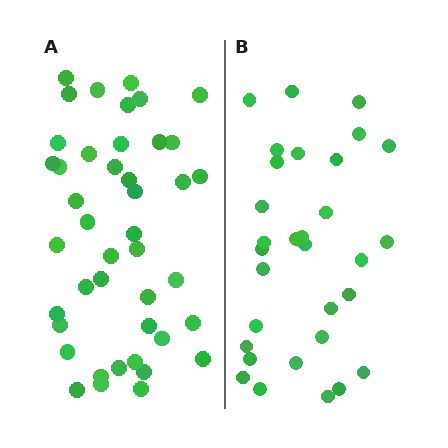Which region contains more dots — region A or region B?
Region A (the left region) has more dots.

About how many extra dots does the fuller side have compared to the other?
Region A has roughly 12 or so more dots than region B.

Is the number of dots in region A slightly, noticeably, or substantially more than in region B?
Region A has noticeably more, but not dramatically so. The ratio is roughly 1.4 to 1.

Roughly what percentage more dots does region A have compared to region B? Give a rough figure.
About 40% more.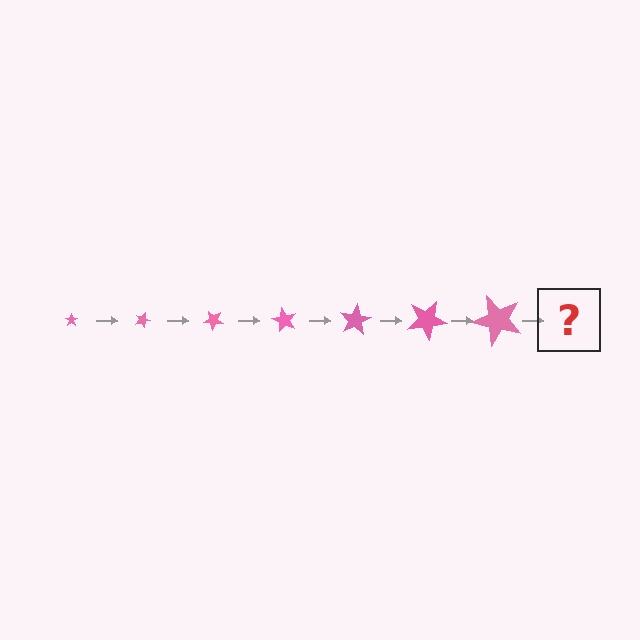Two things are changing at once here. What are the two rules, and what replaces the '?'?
The two rules are that the star grows larger each step and it rotates 20 degrees each step. The '?' should be a star, larger than the previous one and rotated 140 degrees from the start.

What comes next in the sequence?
The next element should be a star, larger than the previous one and rotated 140 degrees from the start.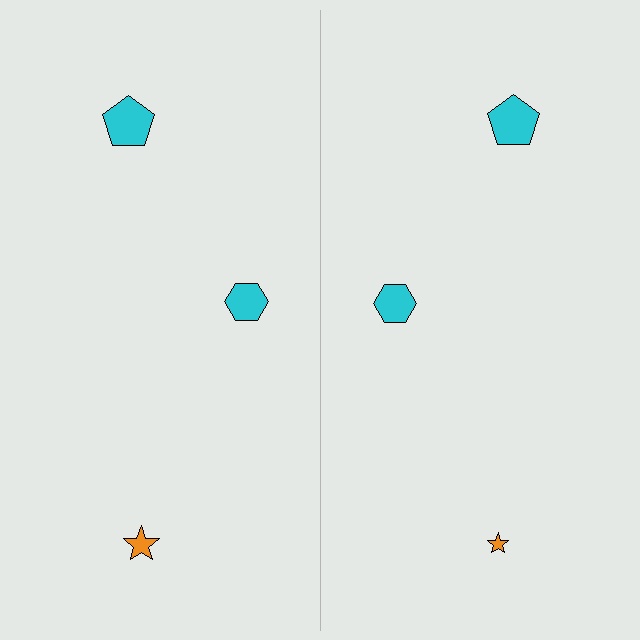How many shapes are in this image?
There are 6 shapes in this image.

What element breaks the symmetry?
The orange star on the right side has a different size than its mirror counterpart.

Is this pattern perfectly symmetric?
No, the pattern is not perfectly symmetric. The orange star on the right side has a different size than its mirror counterpart.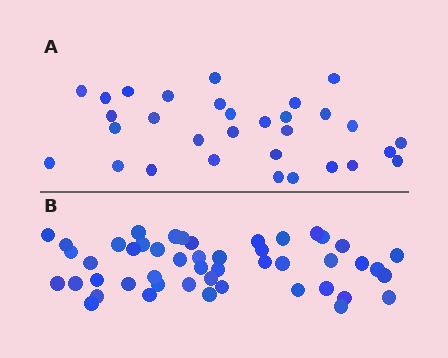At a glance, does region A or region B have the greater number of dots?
Region B (the bottom region) has more dots.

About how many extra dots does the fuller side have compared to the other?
Region B has approximately 15 more dots than region A.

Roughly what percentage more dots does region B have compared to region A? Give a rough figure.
About 55% more.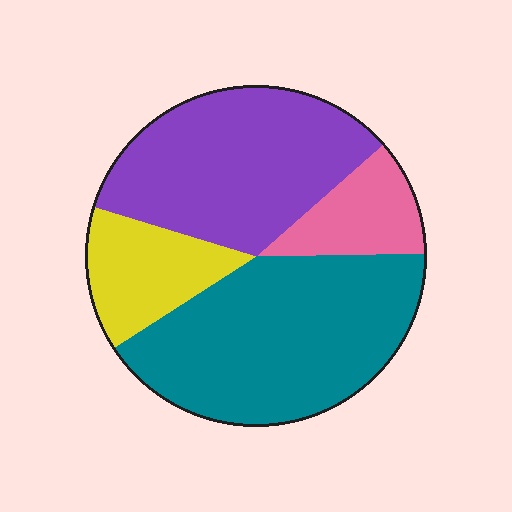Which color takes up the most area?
Teal, at roughly 40%.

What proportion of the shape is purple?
Purple covers 34% of the shape.